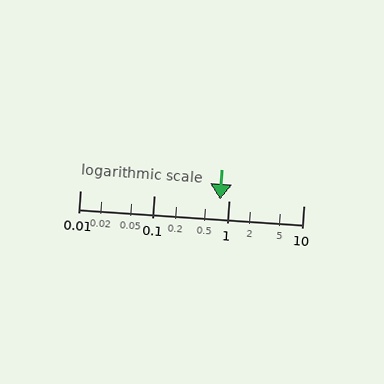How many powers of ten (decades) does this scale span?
The scale spans 3 decades, from 0.01 to 10.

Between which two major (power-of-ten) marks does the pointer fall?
The pointer is between 0.1 and 1.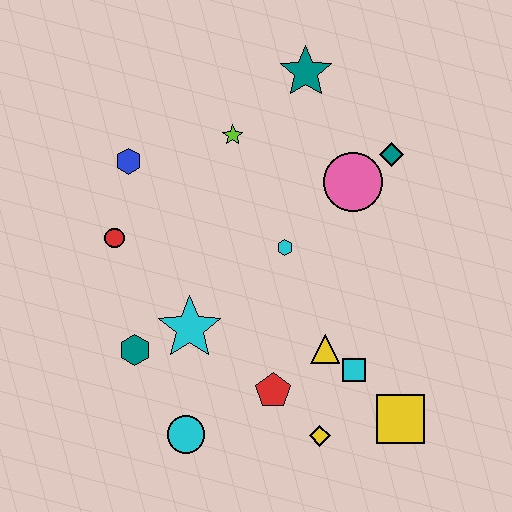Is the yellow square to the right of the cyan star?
Yes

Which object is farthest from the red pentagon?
The teal star is farthest from the red pentagon.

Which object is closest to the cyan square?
The yellow triangle is closest to the cyan square.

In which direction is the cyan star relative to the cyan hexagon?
The cyan star is to the left of the cyan hexagon.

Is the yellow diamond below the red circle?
Yes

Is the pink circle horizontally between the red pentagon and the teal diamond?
Yes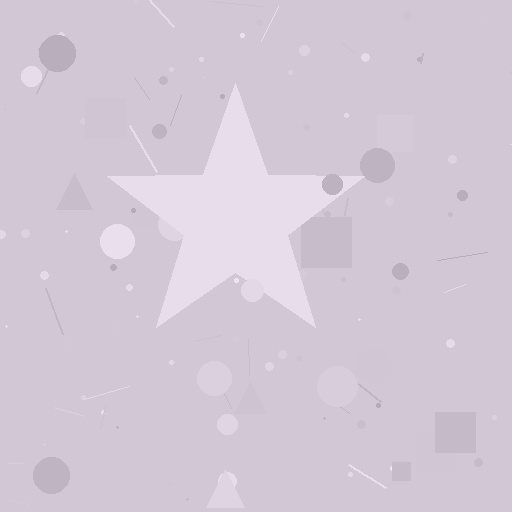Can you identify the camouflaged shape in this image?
The camouflaged shape is a star.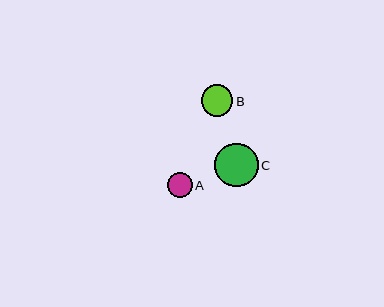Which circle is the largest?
Circle C is the largest with a size of approximately 43 pixels.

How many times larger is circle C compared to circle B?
Circle C is approximately 1.4 times the size of circle B.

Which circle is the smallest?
Circle A is the smallest with a size of approximately 25 pixels.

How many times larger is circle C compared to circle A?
Circle C is approximately 1.7 times the size of circle A.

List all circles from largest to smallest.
From largest to smallest: C, B, A.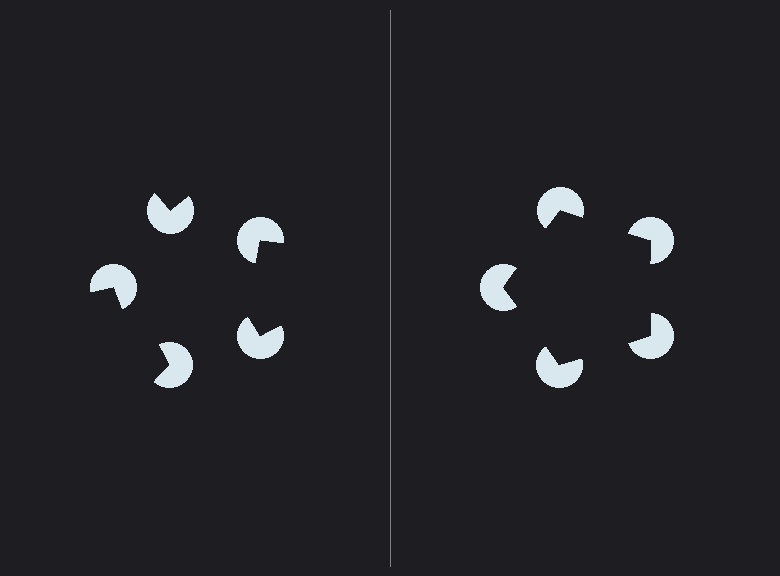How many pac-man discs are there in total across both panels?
10 — 5 on each side.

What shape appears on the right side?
An illusory pentagon.